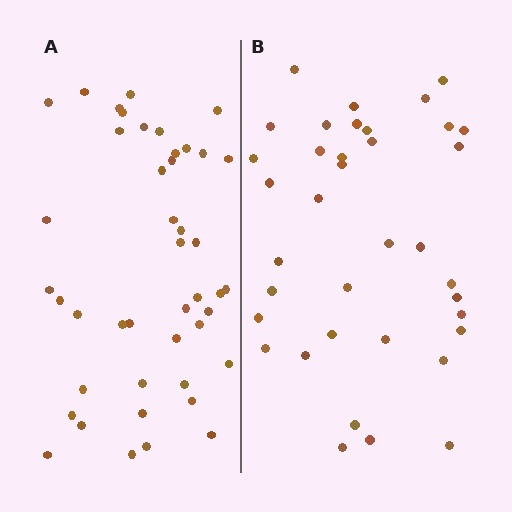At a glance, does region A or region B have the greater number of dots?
Region A (the left region) has more dots.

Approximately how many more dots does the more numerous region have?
Region A has roughly 8 or so more dots than region B.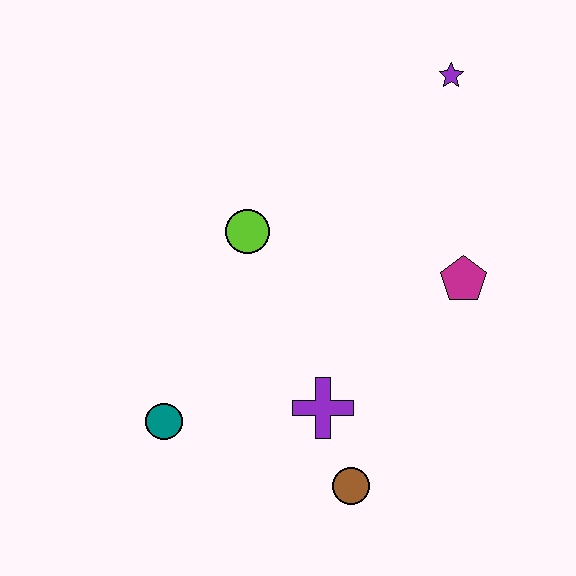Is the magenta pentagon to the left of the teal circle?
No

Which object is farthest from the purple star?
The teal circle is farthest from the purple star.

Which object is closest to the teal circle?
The purple cross is closest to the teal circle.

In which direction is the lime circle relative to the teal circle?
The lime circle is above the teal circle.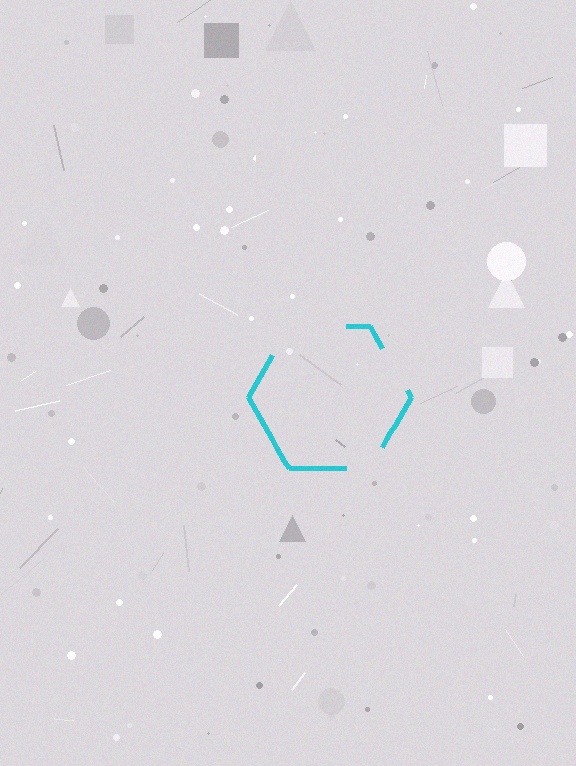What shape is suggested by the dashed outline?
The dashed outline suggests a hexagon.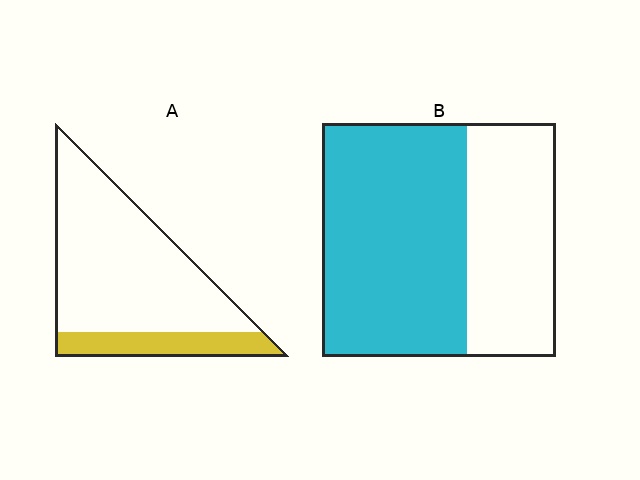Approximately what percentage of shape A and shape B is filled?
A is approximately 20% and B is approximately 60%.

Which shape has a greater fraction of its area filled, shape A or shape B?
Shape B.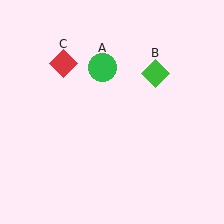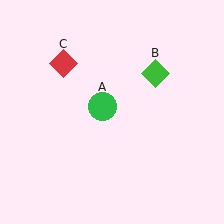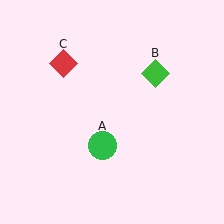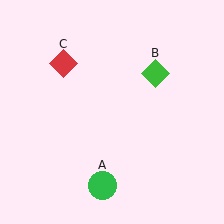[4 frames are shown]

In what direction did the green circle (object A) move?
The green circle (object A) moved down.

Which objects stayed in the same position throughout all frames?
Green diamond (object B) and red diamond (object C) remained stationary.